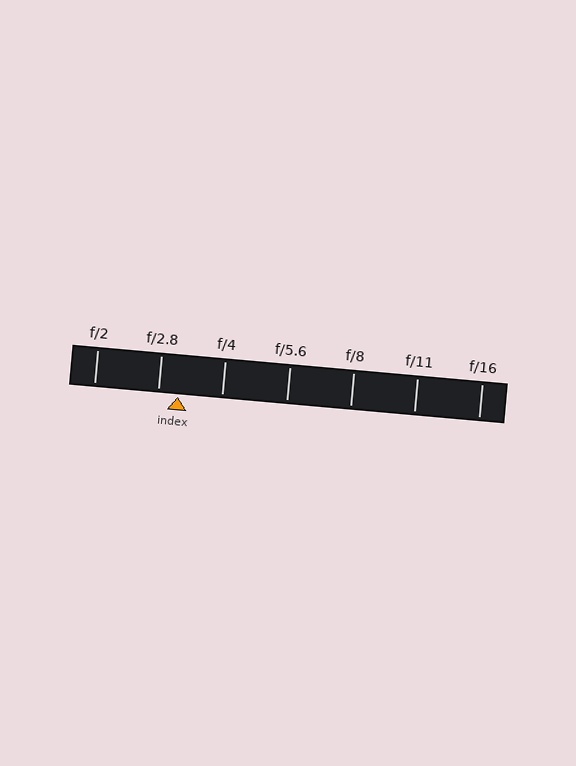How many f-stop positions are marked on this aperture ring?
There are 7 f-stop positions marked.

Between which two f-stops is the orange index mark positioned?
The index mark is between f/2.8 and f/4.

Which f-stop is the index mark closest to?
The index mark is closest to f/2.8.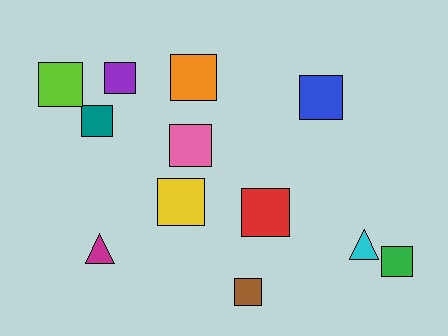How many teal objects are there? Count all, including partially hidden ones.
There is 1 teal object.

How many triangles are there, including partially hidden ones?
There are 2 triangles.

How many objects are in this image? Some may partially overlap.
There are 12 objects.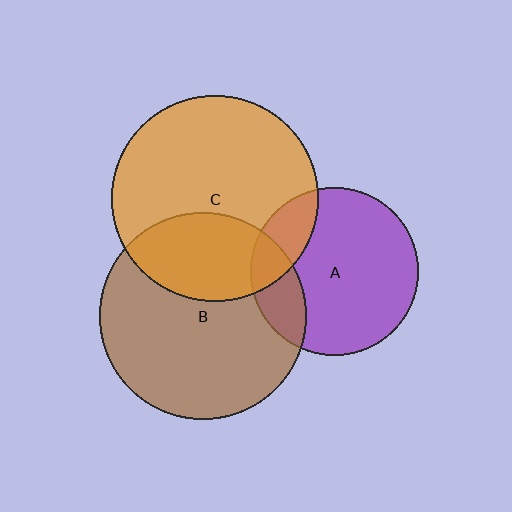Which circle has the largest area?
Circle B (brown).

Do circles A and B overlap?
Yes.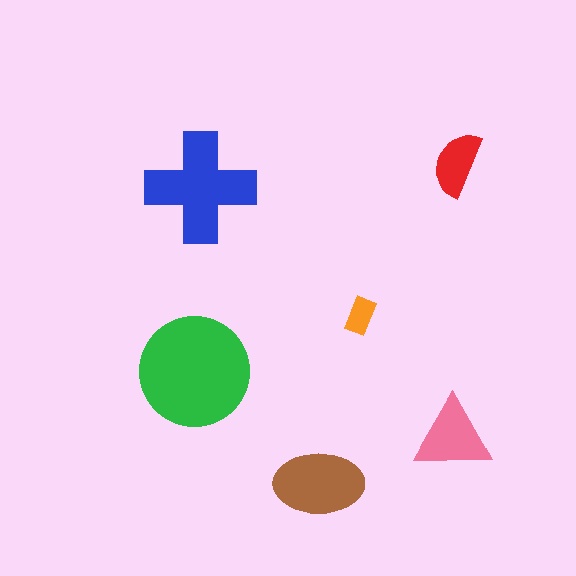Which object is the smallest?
The orange rectangle.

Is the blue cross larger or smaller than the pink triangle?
Larger.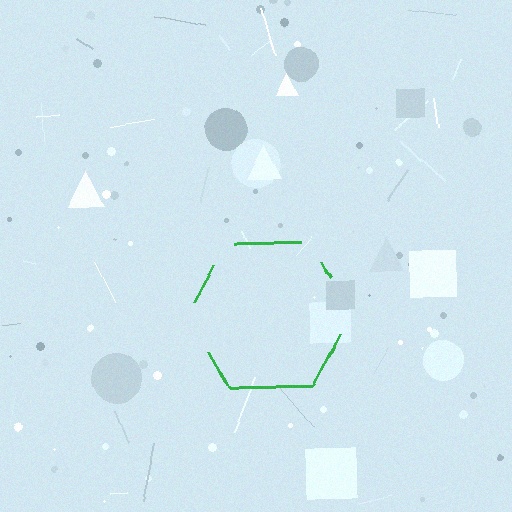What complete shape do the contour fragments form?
The contour fragments form a hexagon.